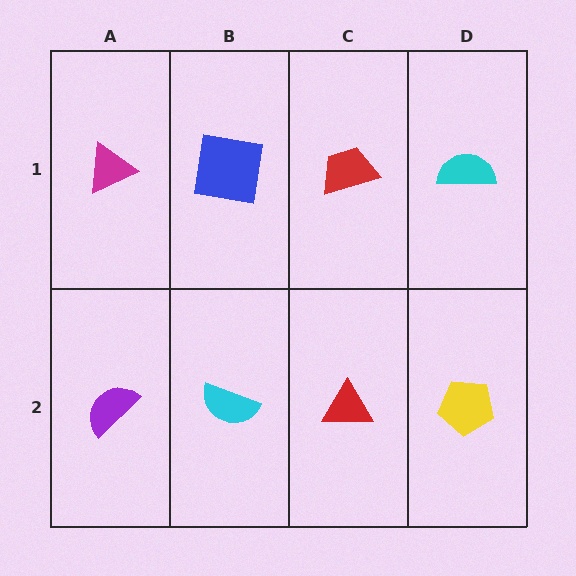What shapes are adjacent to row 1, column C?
A red triangle (row 2, column C), a blue square (row 1, column B), a cyan semicircle (row 1, column D).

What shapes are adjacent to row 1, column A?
A purple semicircle (row 2, column A), a blue square (row 1, column B).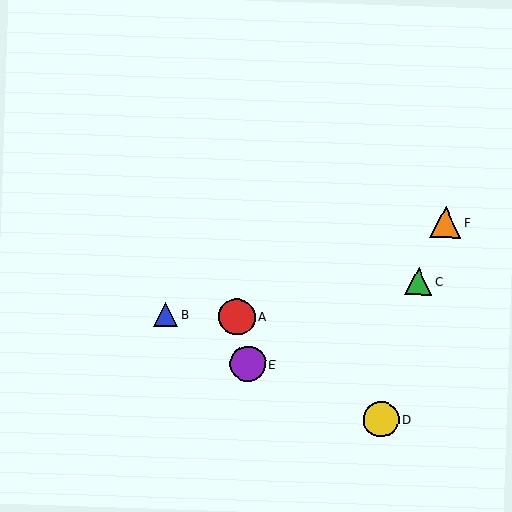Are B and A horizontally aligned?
Yes, both are at y≈314.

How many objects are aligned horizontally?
2 objects (A, B) are aligned horizontally.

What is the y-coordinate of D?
Object D is at y≈419.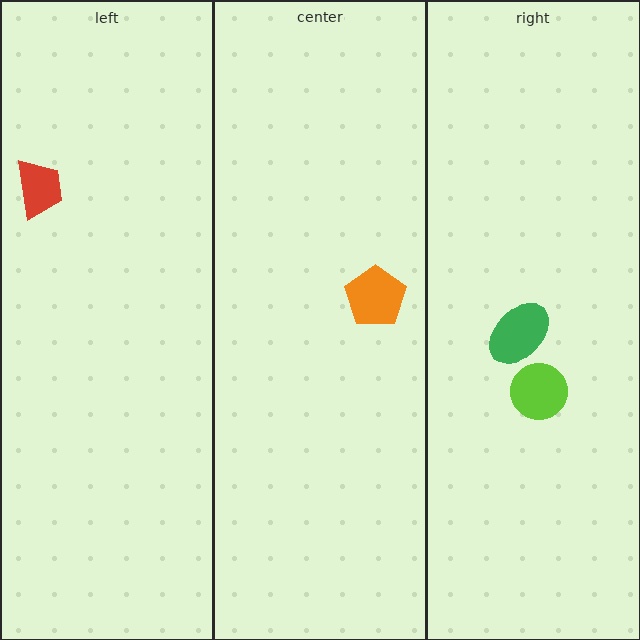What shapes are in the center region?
The orange pentagon.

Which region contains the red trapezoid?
The left region.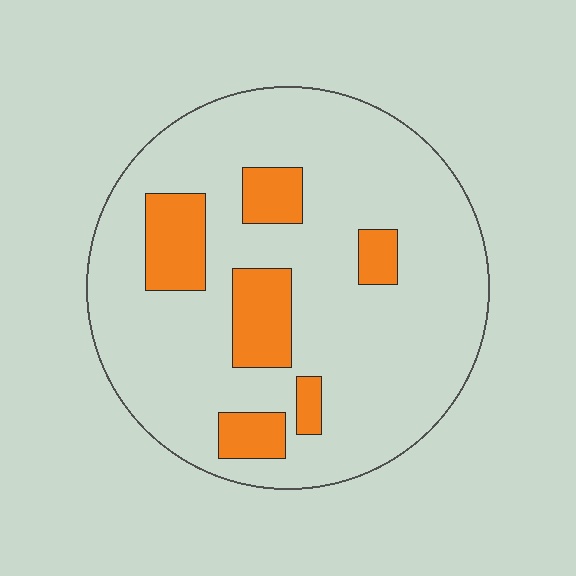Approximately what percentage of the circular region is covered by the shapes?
Approximately 20%.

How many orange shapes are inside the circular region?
6.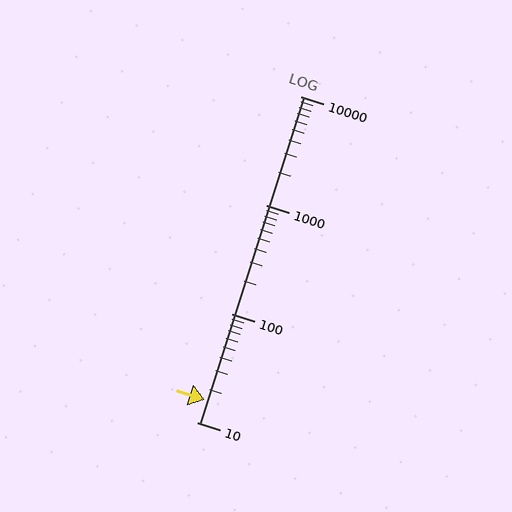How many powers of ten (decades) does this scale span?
The scale spans 3 decades, from 10 to 10000.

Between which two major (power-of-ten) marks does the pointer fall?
The pointer is between 10 and 100.